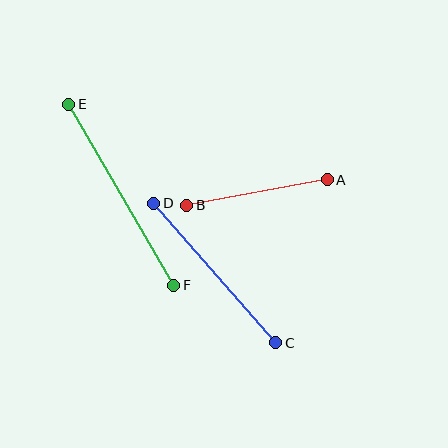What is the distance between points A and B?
The distance is approximately 143 pixels.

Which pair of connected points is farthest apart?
Points E and F are farthest apart.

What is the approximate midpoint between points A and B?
The midpoint is at approximately (257, 192) pixels.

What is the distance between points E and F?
The distance is approximately 209 pixels.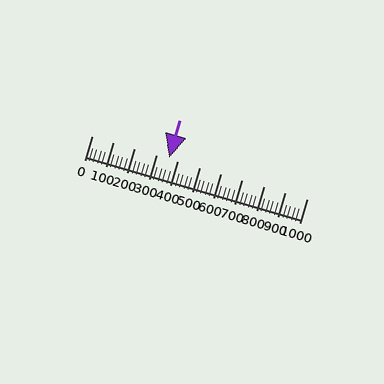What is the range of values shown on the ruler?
The ruler shows values from 0 to 1000.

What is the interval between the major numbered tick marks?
The major tick marks are spaced 100 units apart.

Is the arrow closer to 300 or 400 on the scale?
The arrow is closer to 400.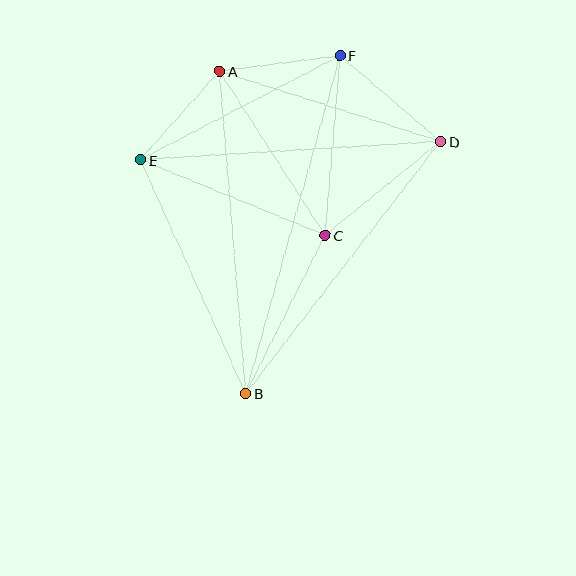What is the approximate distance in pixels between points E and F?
The distance between E and F is approximately 225 pixels.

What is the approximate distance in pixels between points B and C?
The distance between B and C is approximately 177 pixels.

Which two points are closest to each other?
Points A and E are closest to each other.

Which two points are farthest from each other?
Points B and F are farthest from each other.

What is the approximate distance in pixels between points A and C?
The distance between A and C is approximately 195 pixels.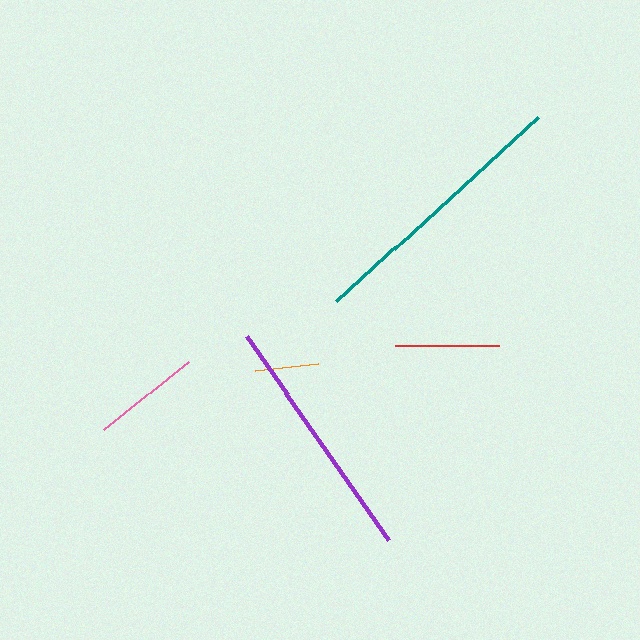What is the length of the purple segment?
The purple segment is approximately 249 pixels long.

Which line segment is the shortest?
The orange line is the shortest at approximately 63 pixels.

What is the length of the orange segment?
The orange segment is approximately 63 pixels long.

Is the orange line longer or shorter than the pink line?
The pink line is longer than the orange line.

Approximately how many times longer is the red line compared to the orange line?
The red line is approximately 1.6 times the length of the orange line.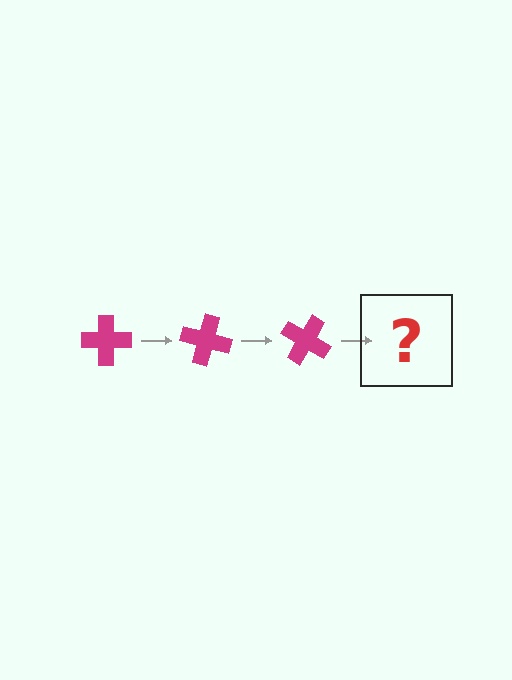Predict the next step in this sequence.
The next step is a magenta cross rotated 45 degrees.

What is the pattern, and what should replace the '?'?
The pattern is that the cross rotates 15 degrees each step. The '?' should be a magenta cross rotated 45 degrees.